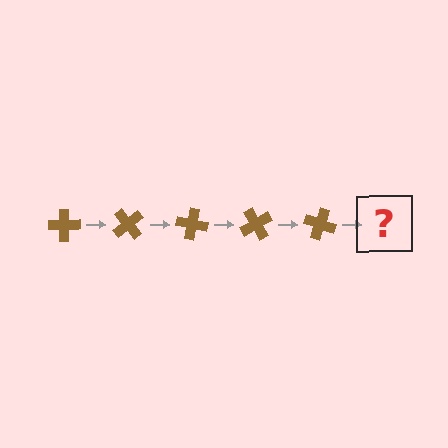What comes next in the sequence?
The next element should be a brown cross rotated 250 degrees.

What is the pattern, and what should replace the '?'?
The pattern is that the cross rotates 50 degrees each step. The '?' should be a brown cross rotated 250 degrees.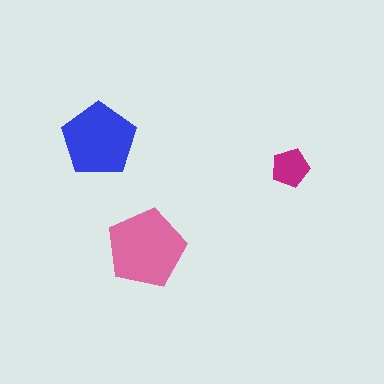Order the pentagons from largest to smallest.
the pink one, the blue one, the magenta one.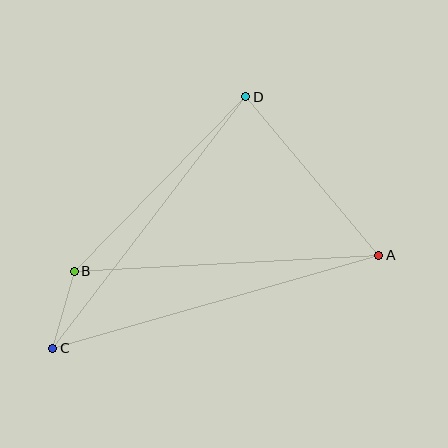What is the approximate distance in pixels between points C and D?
The distance between C and D is approximately 317 pixels.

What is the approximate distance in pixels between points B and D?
The distance between B and D is approximately 244 pixels.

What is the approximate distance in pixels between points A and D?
The distance between A and D is approximately 207 pixels.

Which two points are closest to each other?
Points B and C are closest to each other.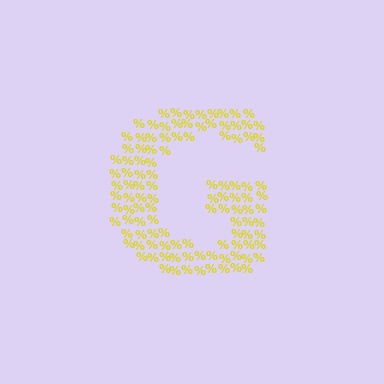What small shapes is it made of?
It is made of small percent signs.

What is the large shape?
The large shape is the letter G.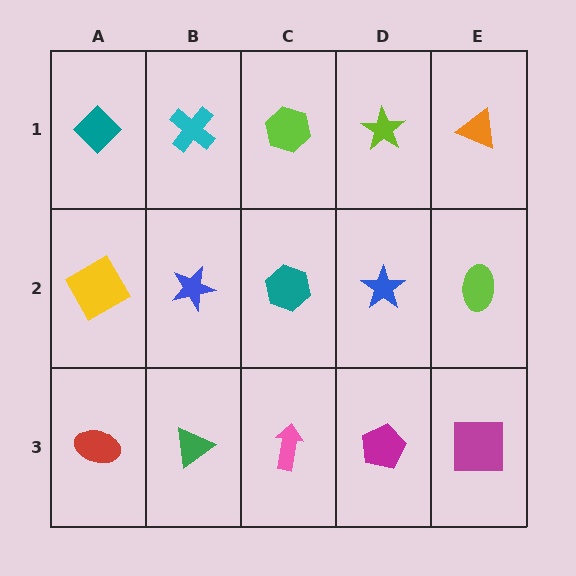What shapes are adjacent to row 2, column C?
A lime hexagon (row 1, column C), a pink arrow (row 3, column C), a blue star (row 2, column B), a blue star (row 2, column D).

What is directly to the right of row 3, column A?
A green triangle.